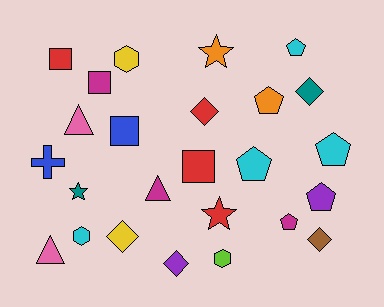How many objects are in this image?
There are 25 objects.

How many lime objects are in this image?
There is 1 lime object.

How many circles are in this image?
There are no circles.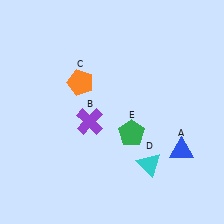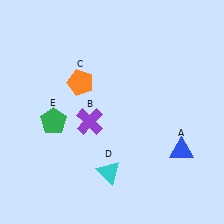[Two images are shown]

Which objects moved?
The objects that moved are: the cyan triangle (D), the green pentagon (E).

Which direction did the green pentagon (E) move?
The green pentagon (E) moved left.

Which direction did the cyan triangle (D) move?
The cyan triangle (D) moved left.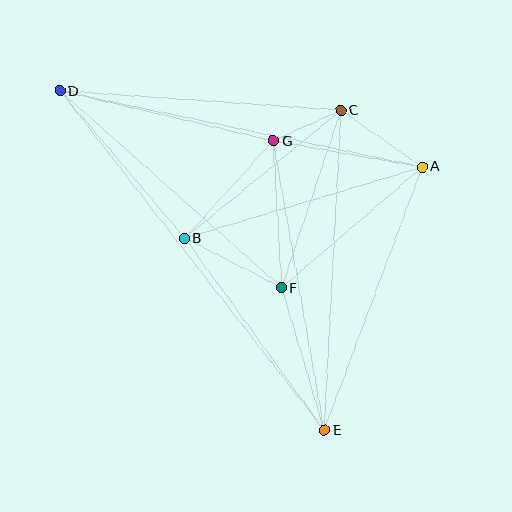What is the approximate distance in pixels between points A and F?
The distance between A and F is approximately 186 pixels.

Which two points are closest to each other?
Points C and G are closest to each other.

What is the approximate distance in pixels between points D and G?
The distance between D and G is approximately 219 pixels.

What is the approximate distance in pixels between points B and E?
The distance between B and E is approximately 238 pixels.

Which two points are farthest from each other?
Points D and E are farthest from each other.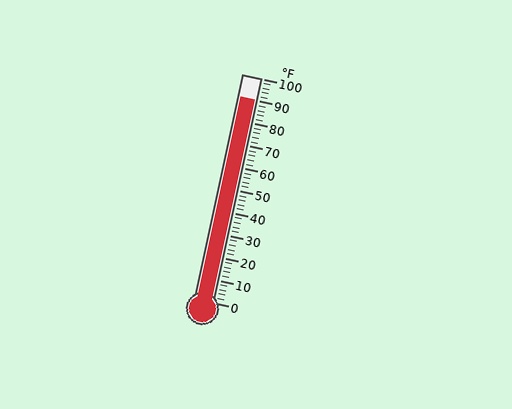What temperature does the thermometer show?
The thermometer shows approximately 90°F.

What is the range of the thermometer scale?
The thermometer scale ranges from 0°F to 100°F.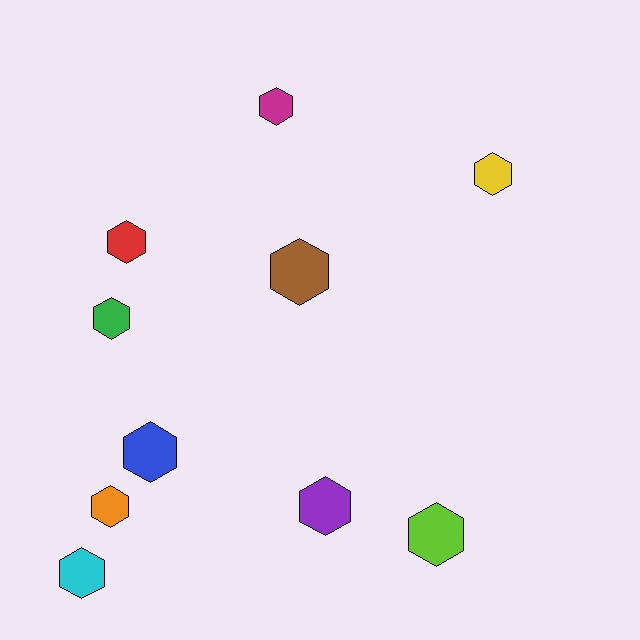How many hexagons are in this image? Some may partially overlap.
There are 10 hexagons.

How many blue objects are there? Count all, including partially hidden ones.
There is 1 blue object.